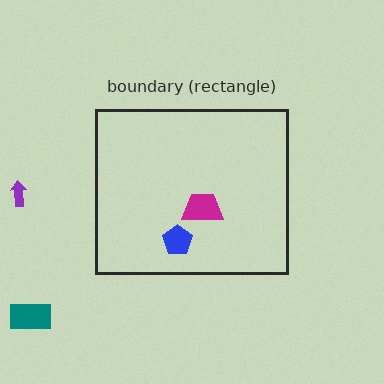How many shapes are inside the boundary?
2 inside, 2 outside.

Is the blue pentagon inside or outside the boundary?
Inside.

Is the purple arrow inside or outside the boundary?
Outside.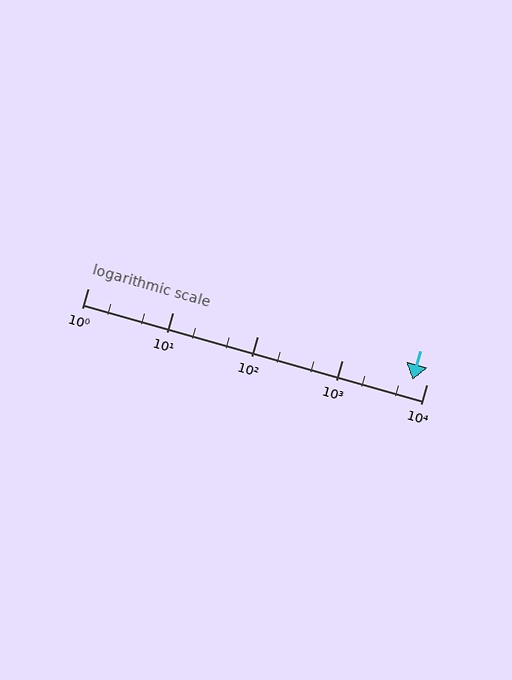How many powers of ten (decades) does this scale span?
The scale spans 4 decades, from 1 to 10000.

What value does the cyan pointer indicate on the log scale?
The pointer indicates approximately 6900.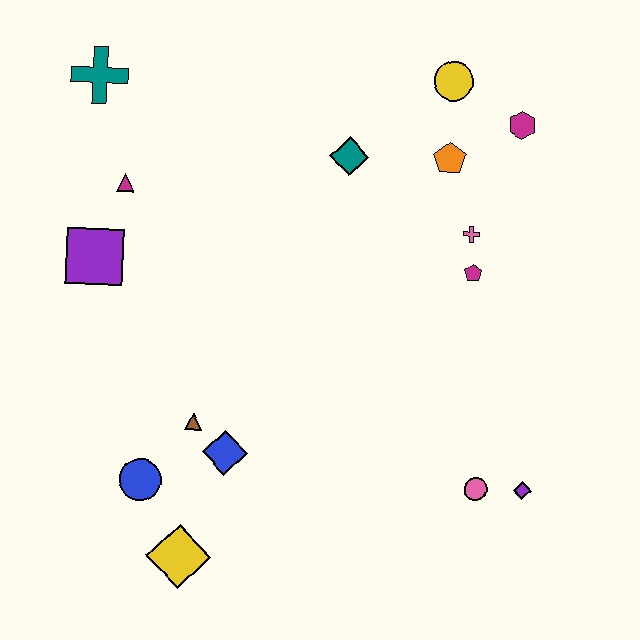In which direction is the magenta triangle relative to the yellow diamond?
The magenta triangle is above the yellow diamond.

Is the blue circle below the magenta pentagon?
Yes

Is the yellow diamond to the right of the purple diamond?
No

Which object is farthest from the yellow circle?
The yellow diamond is farthest from the yellow circle.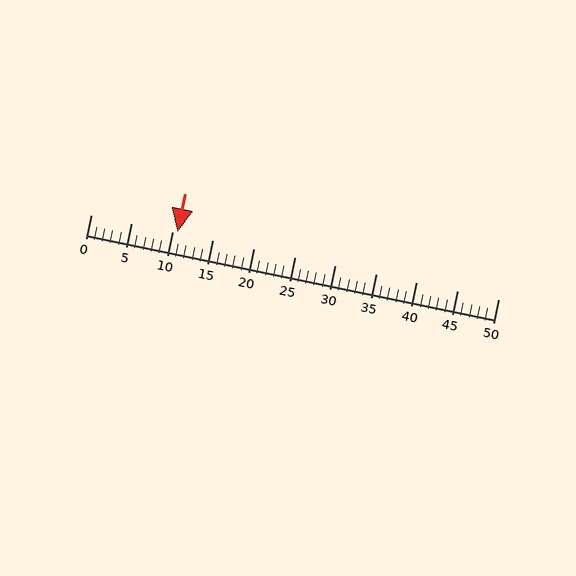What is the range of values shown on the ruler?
The ruler shows values from 0 to 50.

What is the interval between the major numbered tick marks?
The major tick marks are spaced 5 units apart.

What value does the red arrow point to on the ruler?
The red arrow points to approximately 11.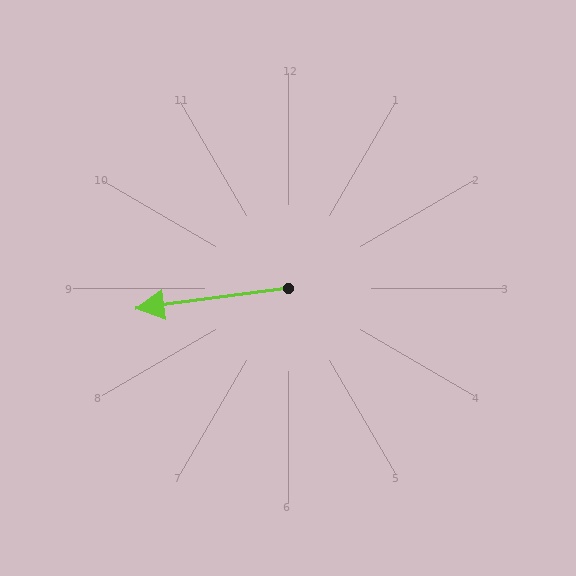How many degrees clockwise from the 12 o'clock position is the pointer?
Approximately 262 degrees.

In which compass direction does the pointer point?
West.